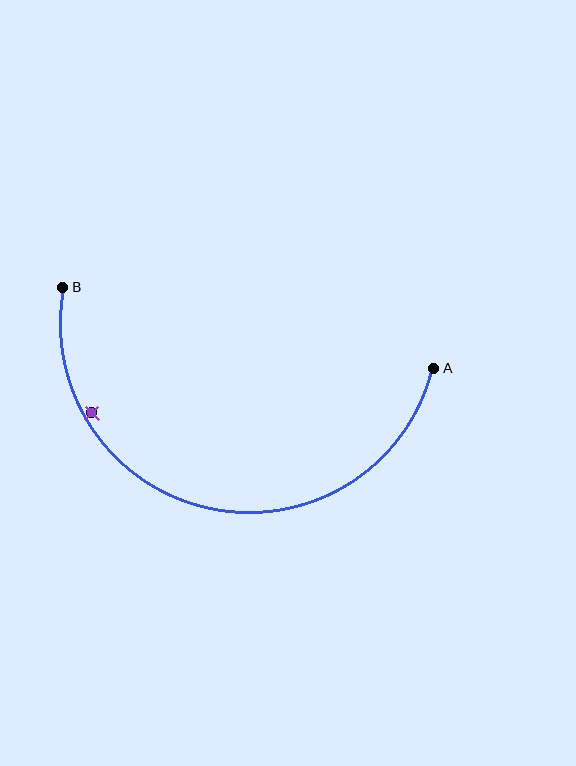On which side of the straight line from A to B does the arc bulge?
The arc bulges below the straight line connecting A and B.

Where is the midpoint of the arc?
The arc midpoint is the point on the curve farthest from the straight line joining A and B. It sits below that line.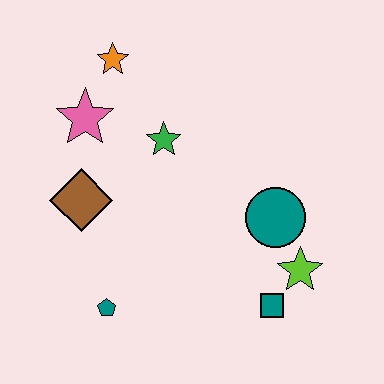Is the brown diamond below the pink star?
Yes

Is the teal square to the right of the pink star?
Yes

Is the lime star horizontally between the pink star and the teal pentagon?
No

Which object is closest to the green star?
The pink star is closest to the green star.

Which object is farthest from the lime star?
The orange star is farthest from the lime star.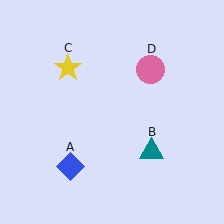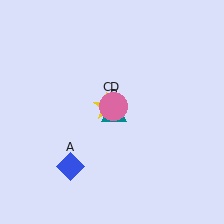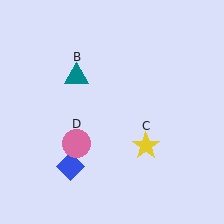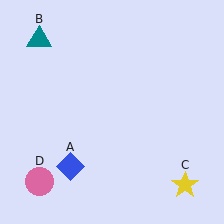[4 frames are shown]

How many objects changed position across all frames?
3 objects changed position: teal triangle (object B), yellow star (object C), pink circle (object D).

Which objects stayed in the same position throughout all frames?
Blue diamond (object A) remained stationary.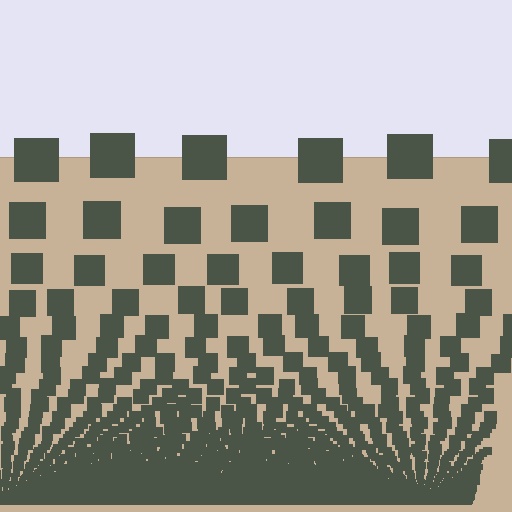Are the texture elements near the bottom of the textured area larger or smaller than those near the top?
Smaller. The gradient is inverted — elements near the bottom are smaller and denser.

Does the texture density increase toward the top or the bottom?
Density increases toward the bottom.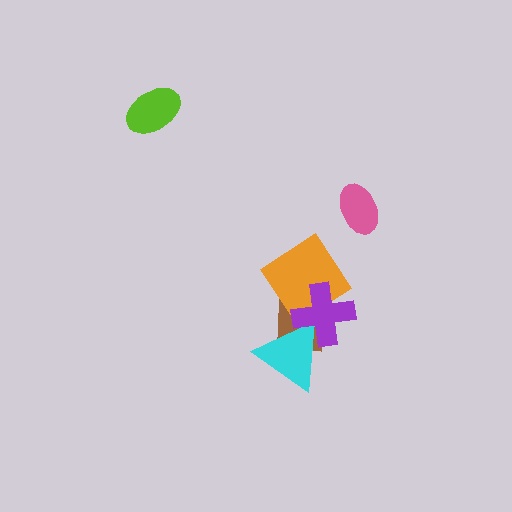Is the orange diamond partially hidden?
Yes, it is partially covered by another shape.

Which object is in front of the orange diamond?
The purple cross is in front of the orange diamond.